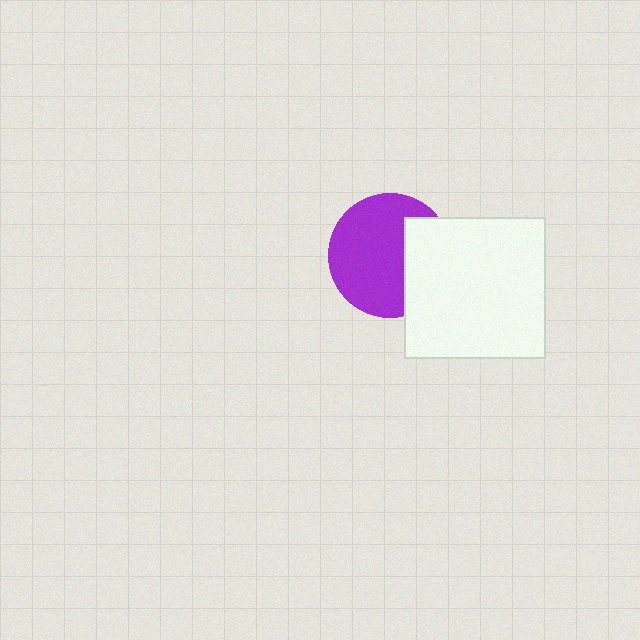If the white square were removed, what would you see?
You would see the complete purple circle.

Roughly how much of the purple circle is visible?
Most of it is visible (roughly 68%).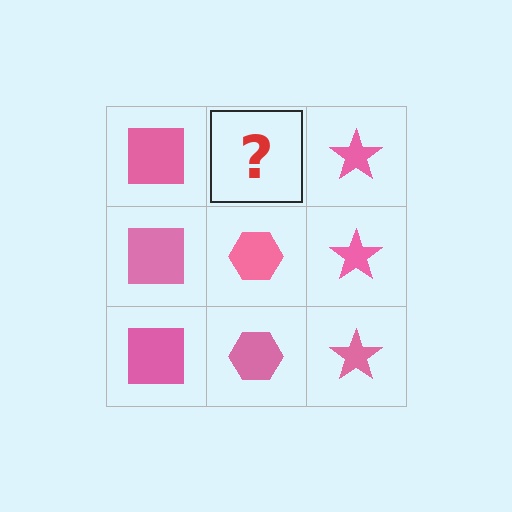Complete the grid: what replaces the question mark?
The question mark should be replaced with a pink hexagon.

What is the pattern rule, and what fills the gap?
The rule is that each column has a consistent shape. The gap should be filled with a pink hexagon.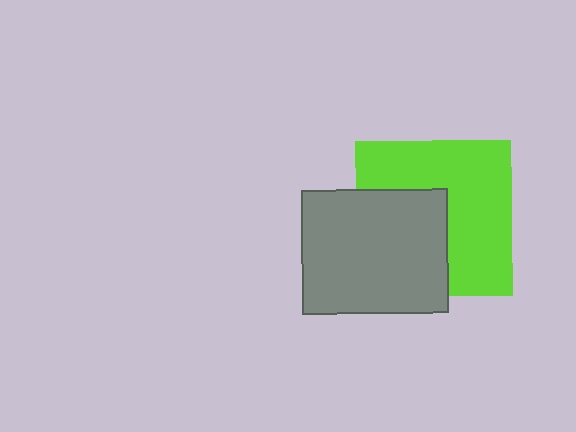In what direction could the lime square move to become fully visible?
The lime square could move right. That would shift it out from behind the gray rectangle entirely.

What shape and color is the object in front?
The object in front is a gray rectangle.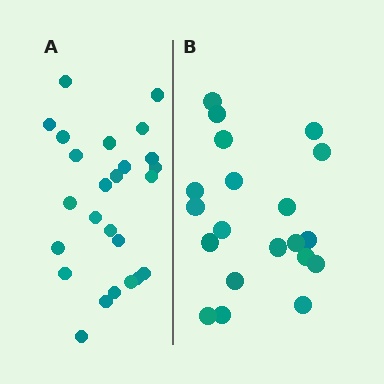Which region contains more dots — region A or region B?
Region A (the left region) has more dots.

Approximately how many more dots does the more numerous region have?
Region A has about 5 more dots than region B.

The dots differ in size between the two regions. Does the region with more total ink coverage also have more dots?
No. Region B has more total ink coverage because its dots are larger, but region A actually contains more individual dots. Total area can be misleading — the number of items is what matters here.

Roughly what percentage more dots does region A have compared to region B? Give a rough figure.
About 25% more.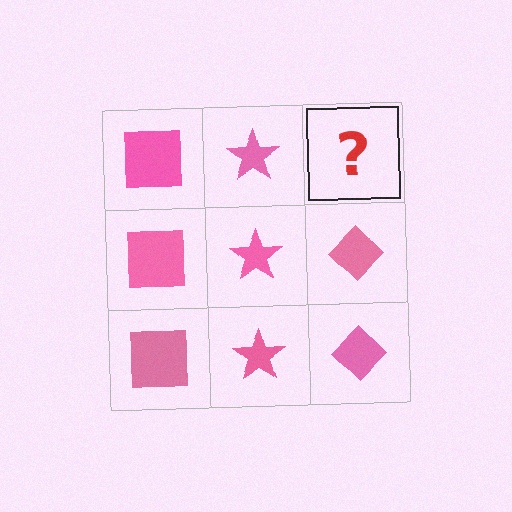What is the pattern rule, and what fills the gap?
The rule is that each column has a consistent shape. The gap should be filled with a pink diamond.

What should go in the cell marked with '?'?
The missing cell should contain a pink diamond.